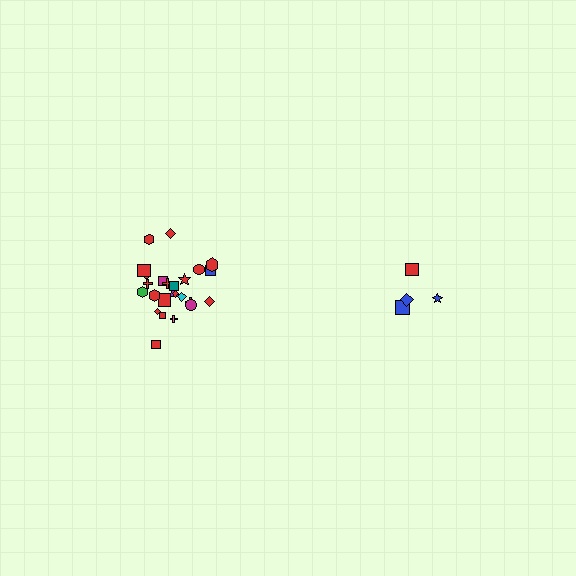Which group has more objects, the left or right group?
The left group.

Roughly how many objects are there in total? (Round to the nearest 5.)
Roughly 30 objects in total.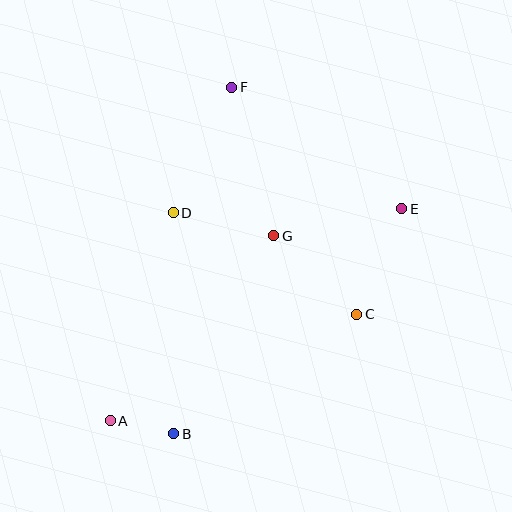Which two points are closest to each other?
Points A and B are closest to each other.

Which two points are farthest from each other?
Points A and E are farthest from each other.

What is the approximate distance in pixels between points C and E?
The distance between C and E is approximately 115 pixels.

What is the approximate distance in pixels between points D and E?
The distance between D and E is approximately 229 pixels.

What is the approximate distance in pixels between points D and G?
The distance between D and G is approximately 103 pixels.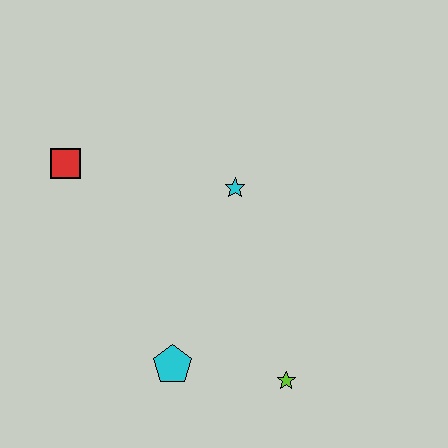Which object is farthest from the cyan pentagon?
The red square is farthest from the cyan pentagon.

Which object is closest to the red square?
The cyan star is closest to the red square.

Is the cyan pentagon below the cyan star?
Yes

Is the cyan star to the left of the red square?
No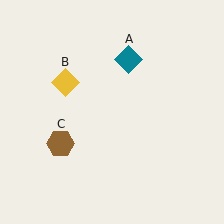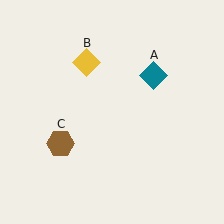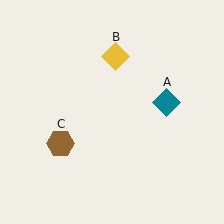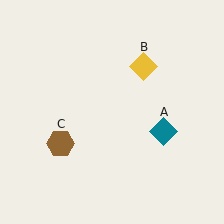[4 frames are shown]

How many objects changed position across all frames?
2 objects changed position: teal diamond (object A), yellow diamond (object B).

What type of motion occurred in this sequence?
The teal diamond (object A), yellow diamond (object B) rotated clockwise around the center of the scene.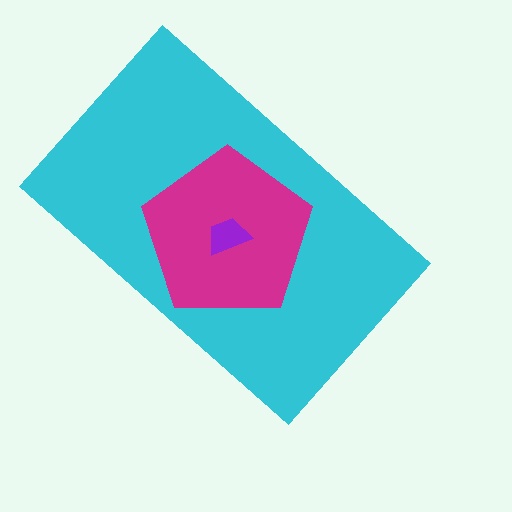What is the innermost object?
The purple trapezoid.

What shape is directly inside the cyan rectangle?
The magenta pentagon.